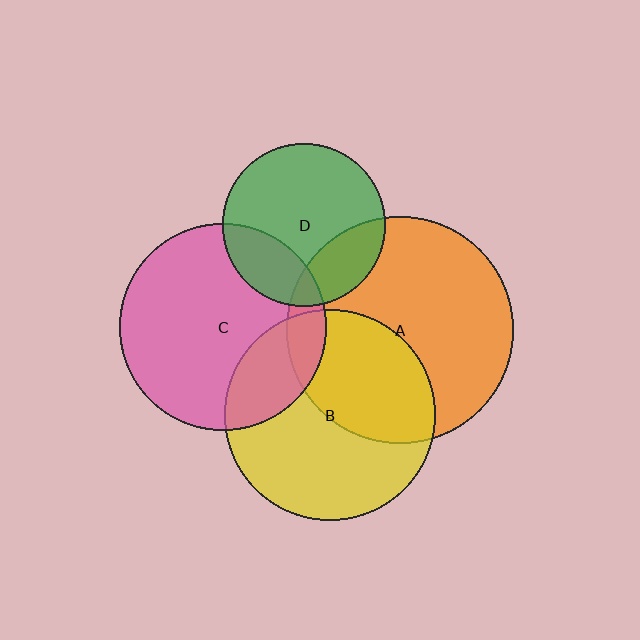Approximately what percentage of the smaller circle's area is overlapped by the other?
Approximately 25%.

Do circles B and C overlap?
Yes.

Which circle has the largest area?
Circle A (orange).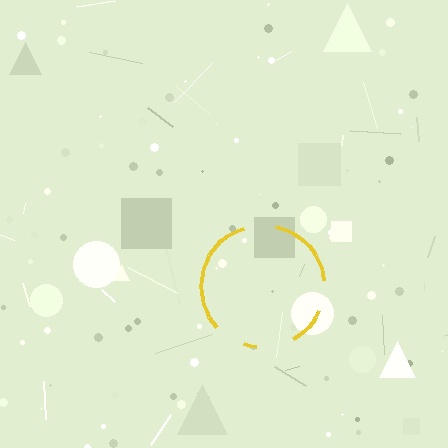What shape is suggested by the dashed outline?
The dashed outline suggests a circle.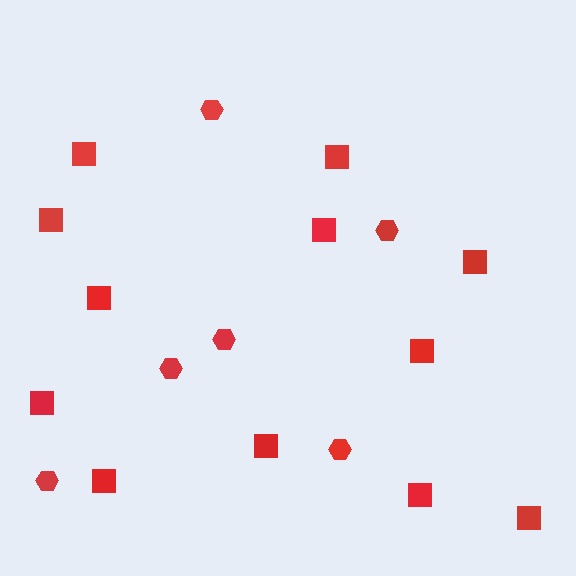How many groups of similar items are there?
There are 2 groups: one group of hexagons (6) and one group of squares (12).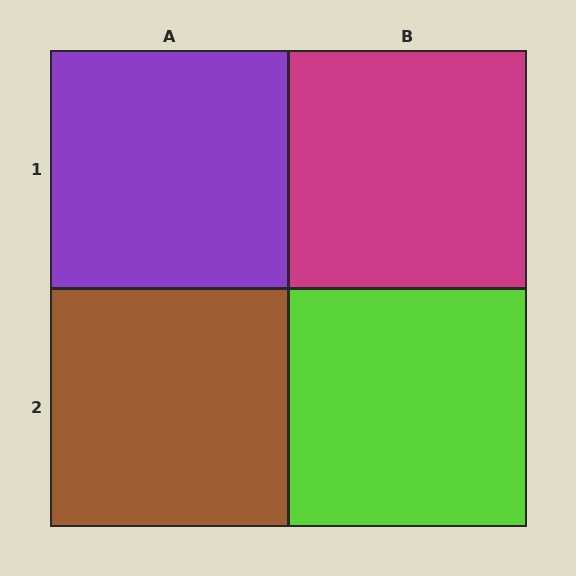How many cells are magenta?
1 cell is magenta.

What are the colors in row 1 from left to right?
Purple, magenta.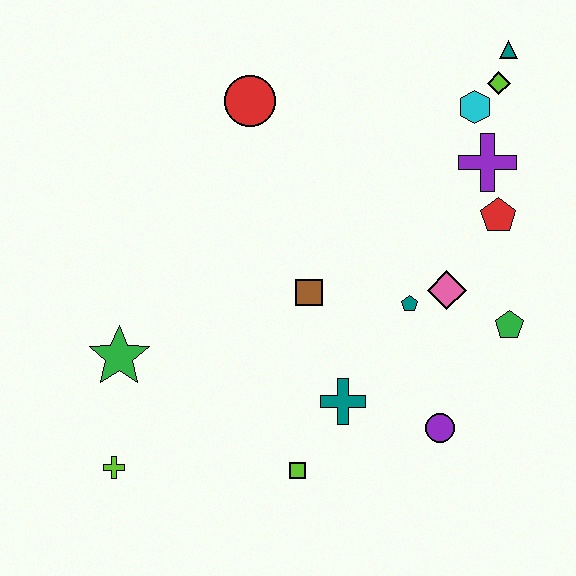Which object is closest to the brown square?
The teal pentagon is closest to the brown square.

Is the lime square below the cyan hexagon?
Yes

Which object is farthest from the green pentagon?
The lime cross is farthest from the green pentagon.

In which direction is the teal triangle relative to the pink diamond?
The teal triangle is above the pink diamond.